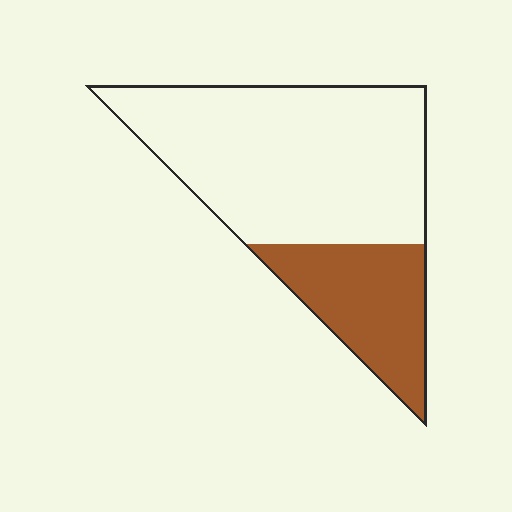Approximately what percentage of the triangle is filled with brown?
Approximately 30%.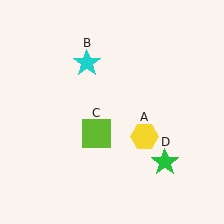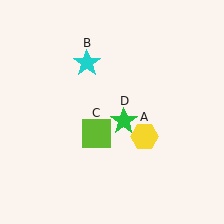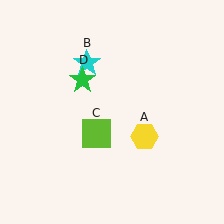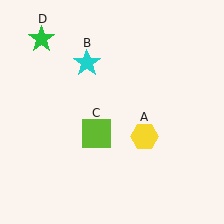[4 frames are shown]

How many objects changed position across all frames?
1 object changed position: green star (object D).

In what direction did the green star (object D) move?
The green star (object D) moved up and to the left.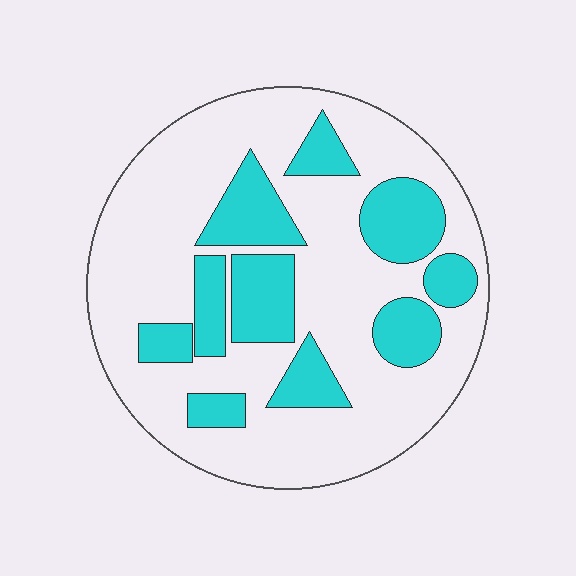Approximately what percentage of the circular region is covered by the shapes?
Approximately 30%.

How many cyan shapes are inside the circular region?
10.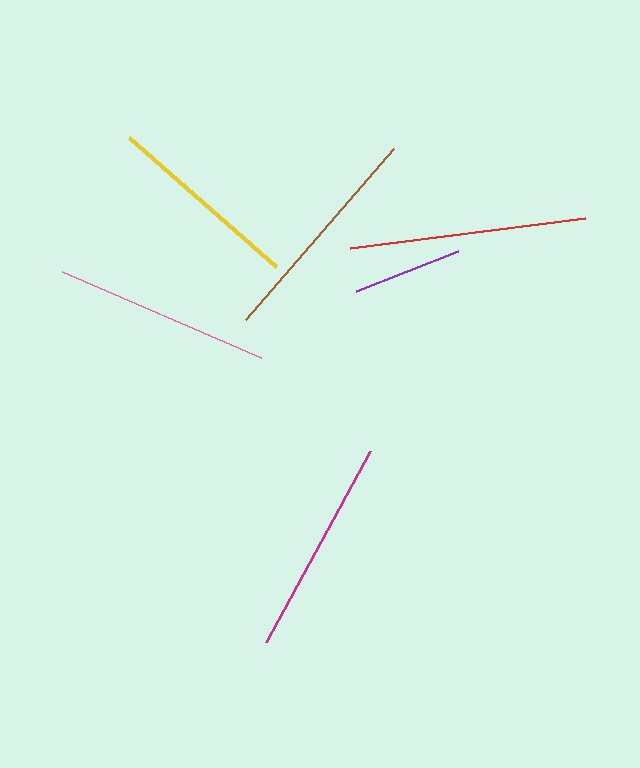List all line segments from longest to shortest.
From longest to shortest: red, brown, magenta, pink, yellow, purple.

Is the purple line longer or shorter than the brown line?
The brown line is longer than the purple line.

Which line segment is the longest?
The red line is the longest at approximately 237 pixels.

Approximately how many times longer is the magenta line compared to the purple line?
The magenta line is approximately 2.0 times the length of the purple line.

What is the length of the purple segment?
The purple segment is approximately 110 pixels long.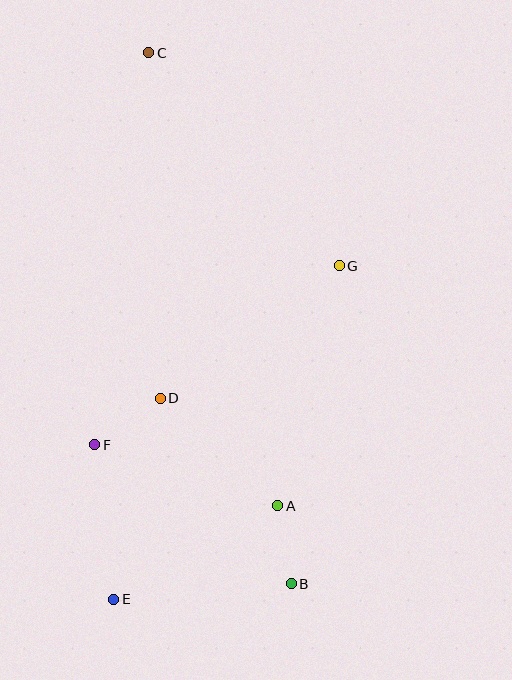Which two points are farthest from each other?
Points B and C are farthest from each other.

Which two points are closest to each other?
Points A and B are closest to each other.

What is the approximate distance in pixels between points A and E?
The distance between A and E is approximately 189 pixels.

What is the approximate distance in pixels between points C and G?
The distance between C and G is approximately 286 pixels.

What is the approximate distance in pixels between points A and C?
The distance between A and C is approximately 471 pixels.